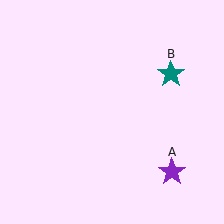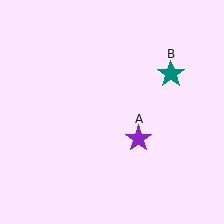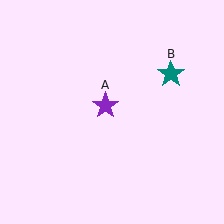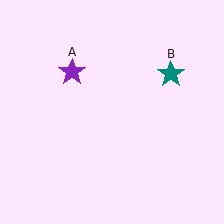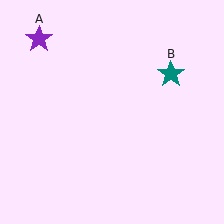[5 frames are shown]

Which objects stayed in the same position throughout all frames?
Teal star (object B) remained stationary.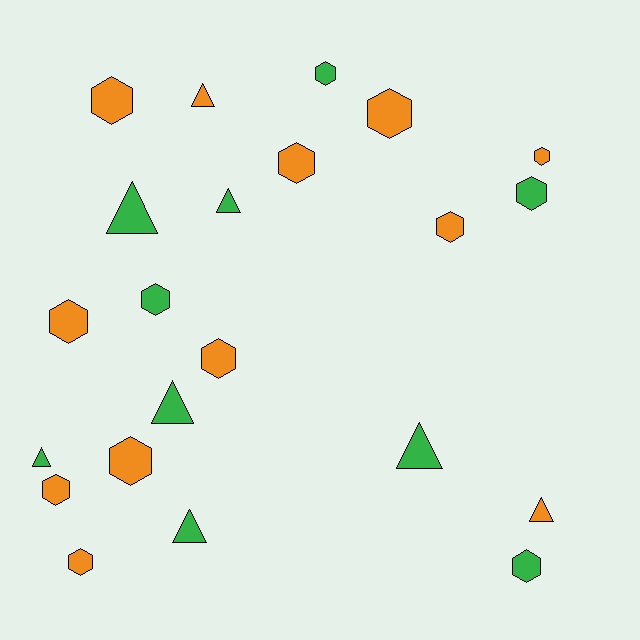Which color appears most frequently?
Orange, with 12 objects.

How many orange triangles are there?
There are 2 orange triangles.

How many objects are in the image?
There are 22 objects.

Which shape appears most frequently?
Hexagon, with 14 objects.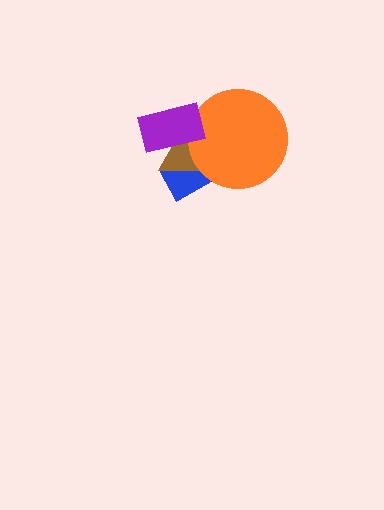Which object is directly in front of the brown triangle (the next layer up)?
The orange circle is directly in front of the brown triangle.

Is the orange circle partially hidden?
Yes, it is partially covered by another shape.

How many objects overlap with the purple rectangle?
3 objects overlap with the purple rectangle.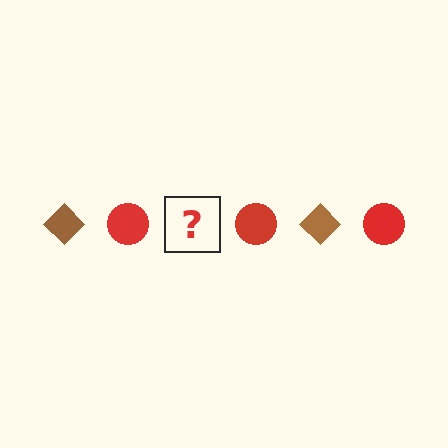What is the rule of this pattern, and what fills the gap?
The rule is that the pattern alternates between brown diamond and red circle. The gap should be filled with a brown diamond.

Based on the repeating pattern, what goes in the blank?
The blank should be a brown diamond.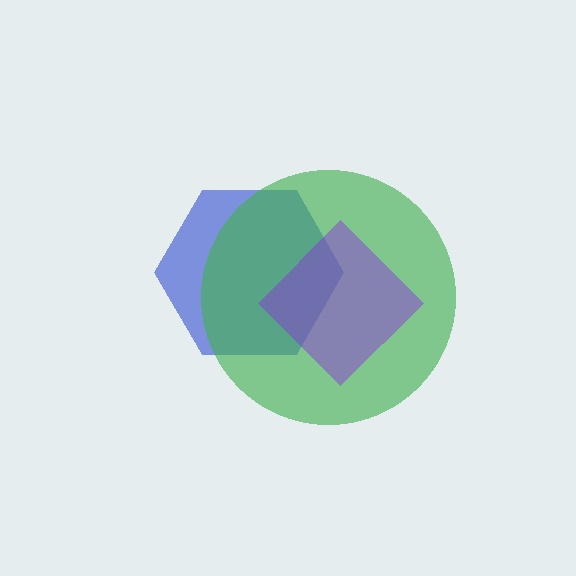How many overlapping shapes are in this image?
There are 3 overlapping shapes in the image.